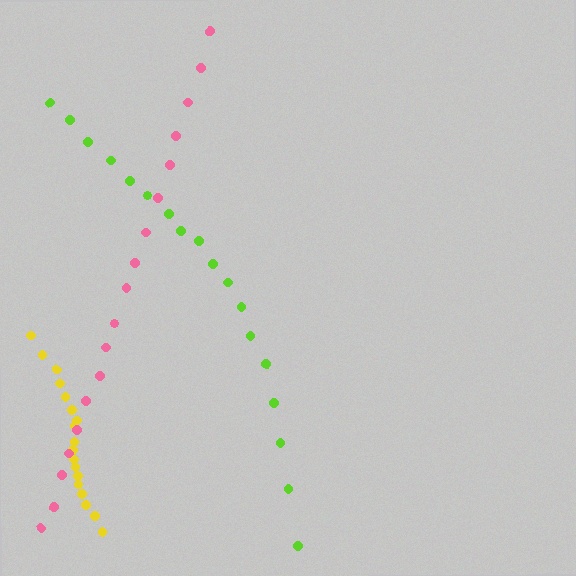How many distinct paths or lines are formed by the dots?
There are 3 distinct paths.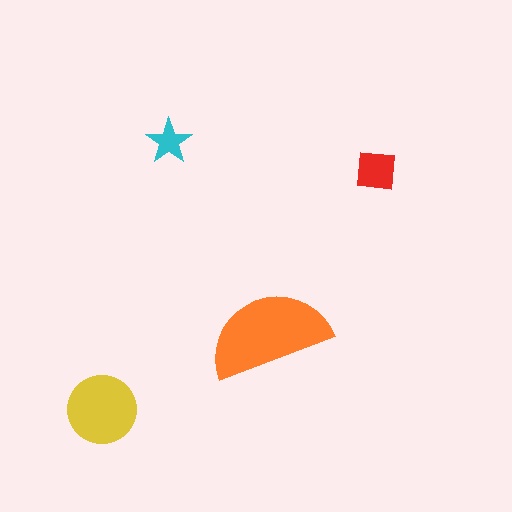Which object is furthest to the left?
The yellow circle is leftmost.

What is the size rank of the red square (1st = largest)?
3rd.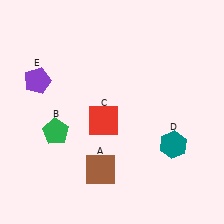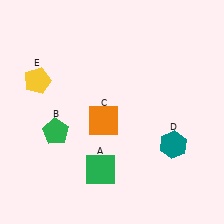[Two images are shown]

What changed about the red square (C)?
In Image 1, C is red. In Image 2, it changed to orange.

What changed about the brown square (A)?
In Image 1, A is brown. In Image 2, it changed to green.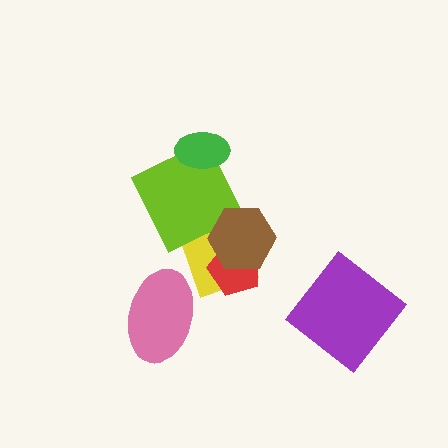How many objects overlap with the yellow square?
2 objects overlap with the yellow square.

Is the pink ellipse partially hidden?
No, no other shape covers it.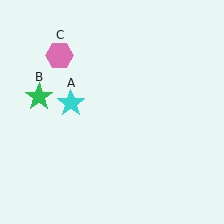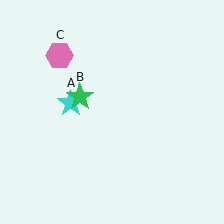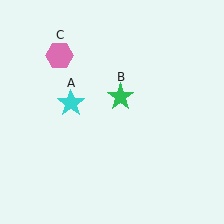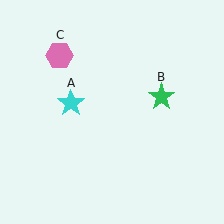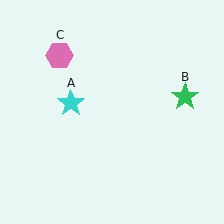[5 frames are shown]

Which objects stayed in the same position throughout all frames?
Cyan star (object A) and pink hexagon (object C) remained stationary.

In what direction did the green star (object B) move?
The green star (object B) moved right.